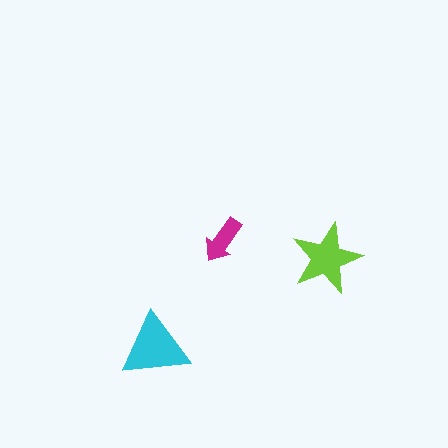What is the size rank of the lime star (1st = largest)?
2nd.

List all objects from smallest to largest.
The magenta arrow, the lime star, the cyan triangle.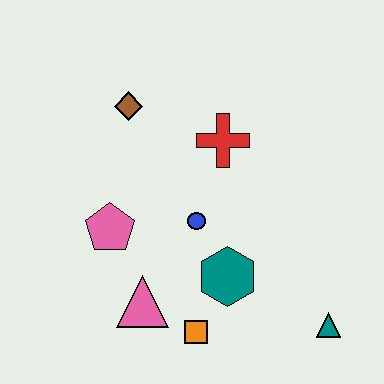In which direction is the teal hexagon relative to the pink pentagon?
The teal hexagon is to the right of the pink pentagon.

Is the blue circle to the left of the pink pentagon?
No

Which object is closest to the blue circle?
The teal hexagon is closest to the blue circle.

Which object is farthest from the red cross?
The teal triangle is farthest from the red cross.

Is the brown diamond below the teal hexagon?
No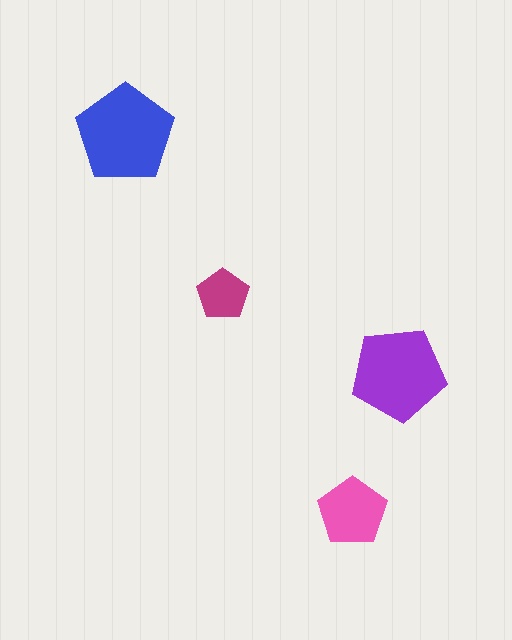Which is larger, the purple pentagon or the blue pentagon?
The blue one.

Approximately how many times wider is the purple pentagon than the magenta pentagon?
About 2 times wider.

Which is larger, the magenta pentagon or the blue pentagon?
The blue one.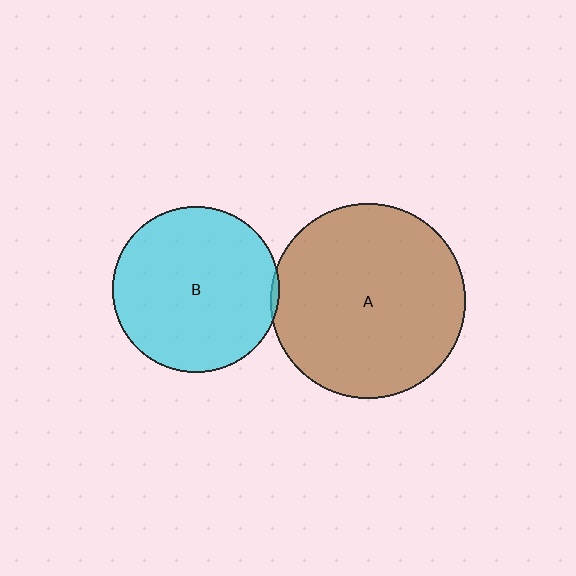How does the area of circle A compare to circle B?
Approximately 1.4 times.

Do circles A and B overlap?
Yes.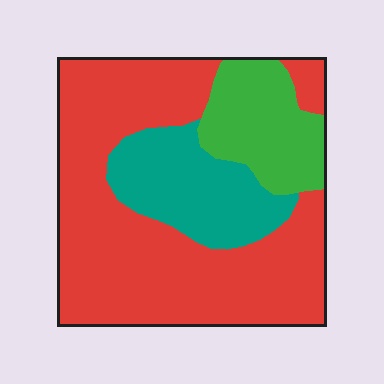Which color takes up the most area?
Red, at roughly 65%.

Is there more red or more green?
Red.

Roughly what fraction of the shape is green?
Green covers 17% of the shape.